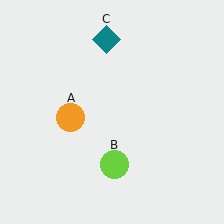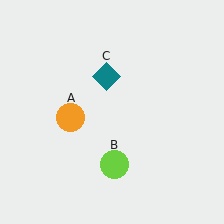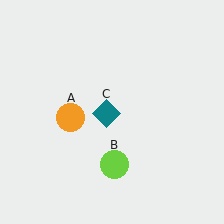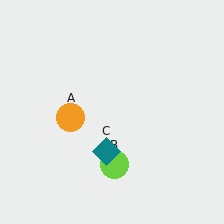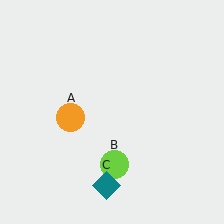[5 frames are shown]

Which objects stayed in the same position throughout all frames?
Orange circle (object A) and lime circle (object B) remained stationary.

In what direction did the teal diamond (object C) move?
The teal diamond (object C) moved down.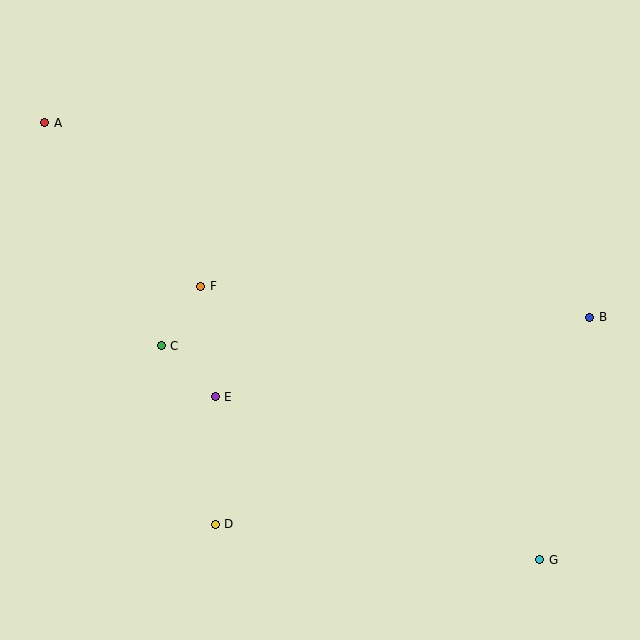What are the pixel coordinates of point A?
Point A is at (45, 123).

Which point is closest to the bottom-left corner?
Point D is closest to the bottom-left corner.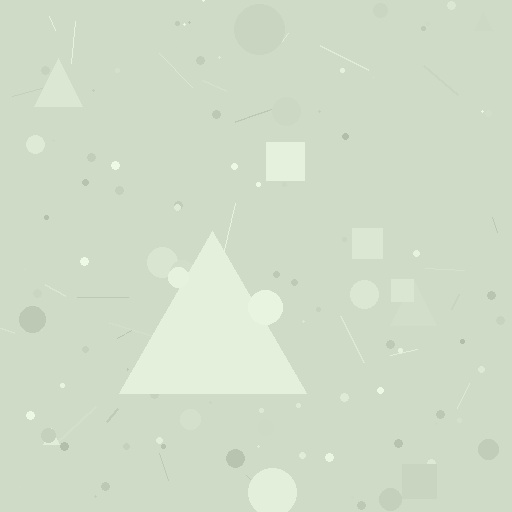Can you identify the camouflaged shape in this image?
The camouflaged shape is a triangle.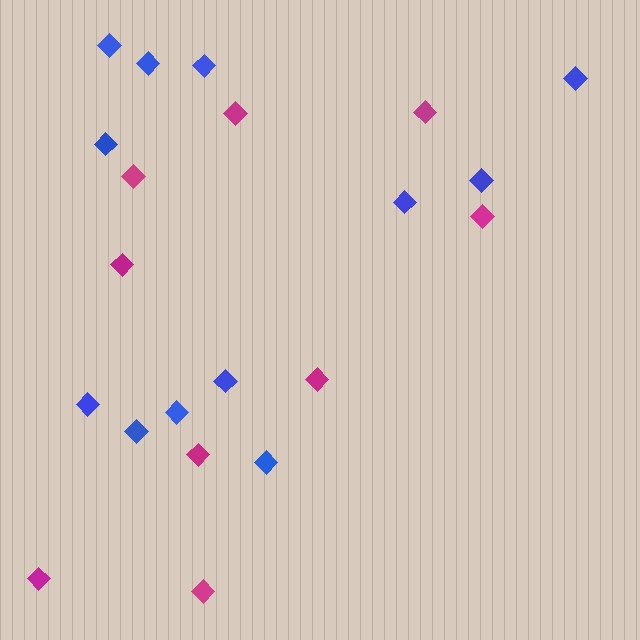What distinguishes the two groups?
There are 2 groups: one group of magenta diamonds (9) and one group of blue diamonds (12).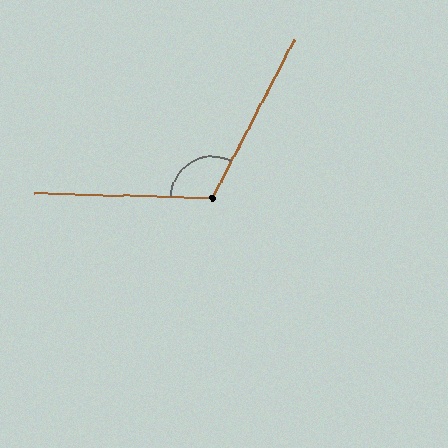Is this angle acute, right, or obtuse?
It is obtuse.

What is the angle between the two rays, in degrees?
Approximately 116 degrees.